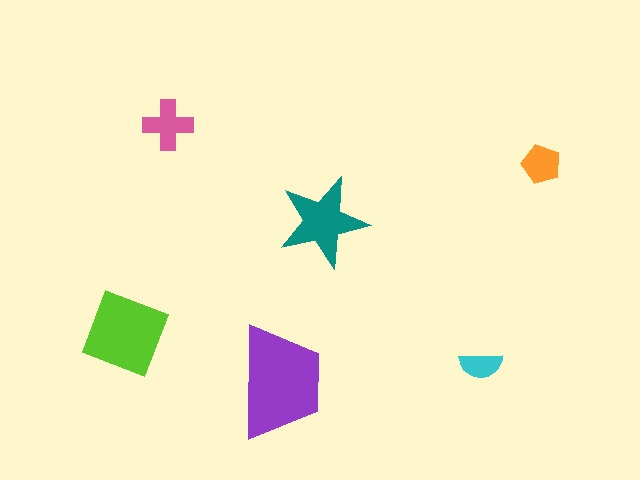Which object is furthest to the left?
The lime diamond is leftmost.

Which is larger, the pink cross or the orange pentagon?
The pink cross.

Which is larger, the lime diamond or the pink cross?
The lime diamond.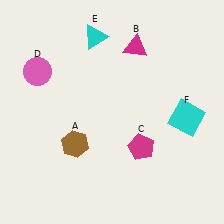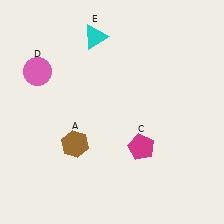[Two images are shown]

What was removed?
The magenta triangle (B), the cyan square (F) were removed in Image 2.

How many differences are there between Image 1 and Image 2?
There are 2 differences between the two images.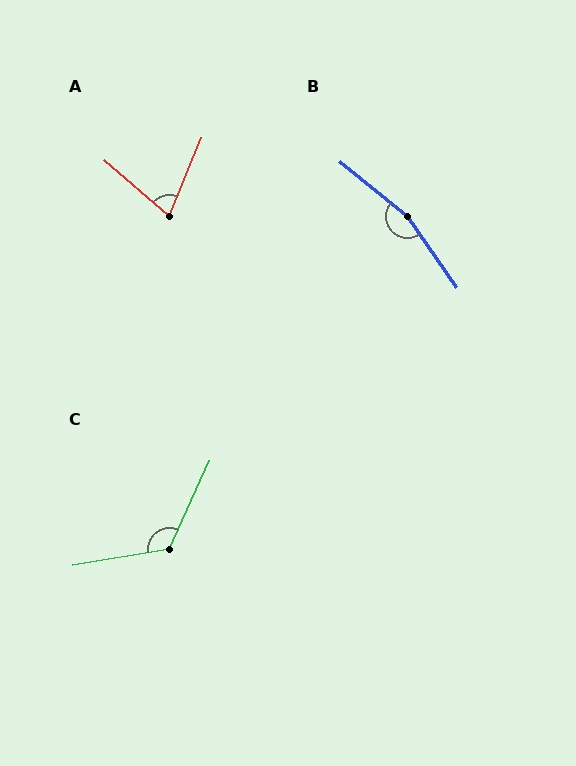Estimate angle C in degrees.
Approximately 124 degrees.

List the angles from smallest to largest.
A (71°), C (124°), B (164°).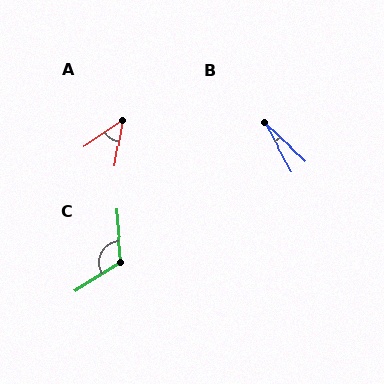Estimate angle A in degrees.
Approximately 46 degrees.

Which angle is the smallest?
B, at approximately 17 degrees.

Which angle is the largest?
C, at approximately 116 degrees.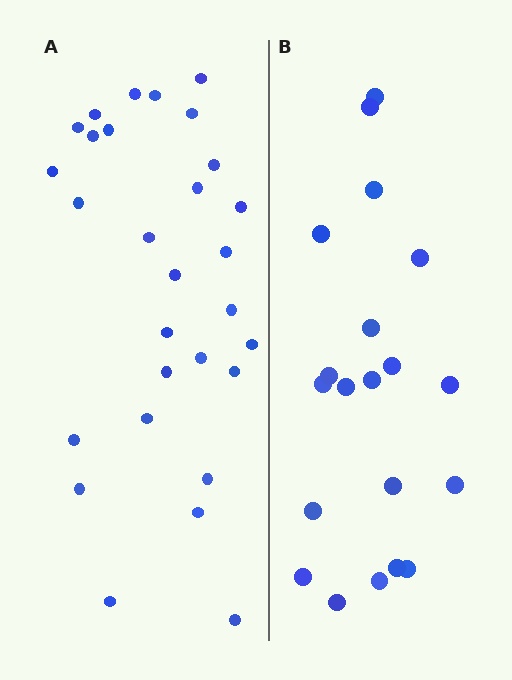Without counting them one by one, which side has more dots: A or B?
Region A (the left region) has more dots.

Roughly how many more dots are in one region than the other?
Region A has roughly 8 or so more dots than region B.